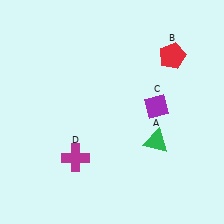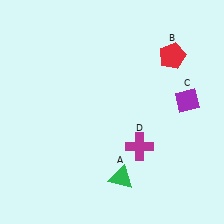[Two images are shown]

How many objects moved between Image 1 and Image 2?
3 objects moved between the two images.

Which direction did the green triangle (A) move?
The green triangle (A) moved down.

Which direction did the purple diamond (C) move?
The purple diamond (C) moved right.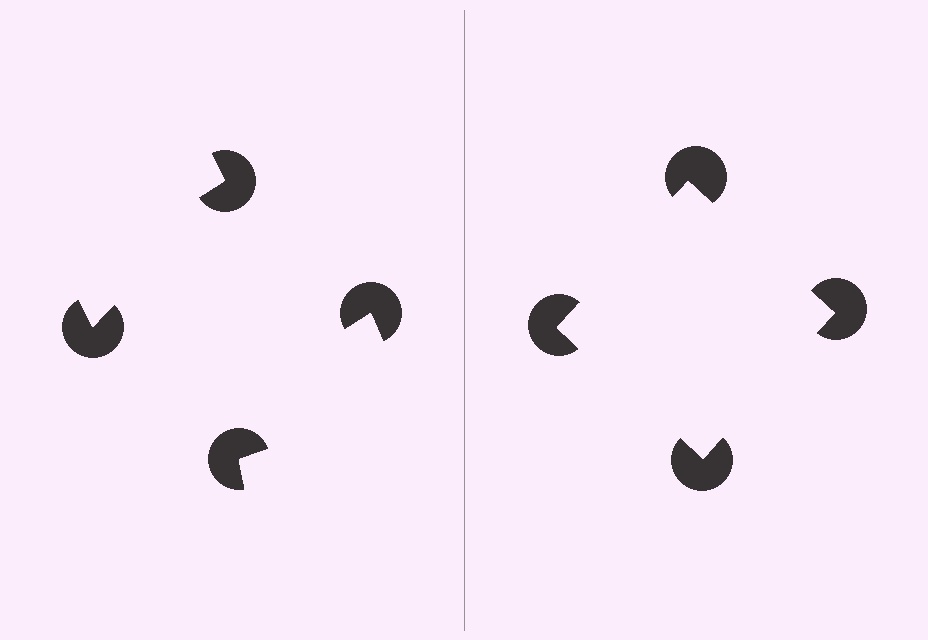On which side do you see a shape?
An illusory square appears on the right side. On the left side the wedge cuts are rotated, so no coherent shape forms.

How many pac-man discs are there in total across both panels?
8 — 4 on each side.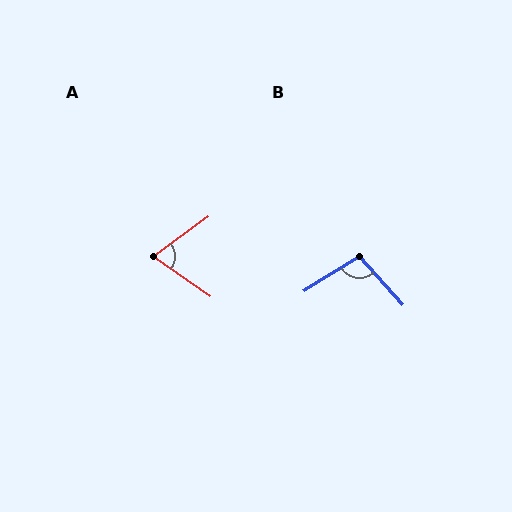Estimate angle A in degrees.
Approximately 71 degrees.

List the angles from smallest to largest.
A (71°), B (101°).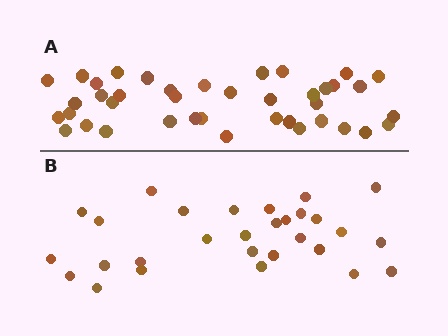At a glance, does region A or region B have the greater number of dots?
Region A (the top region) has more dots.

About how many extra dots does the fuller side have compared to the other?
Region A has roughly 12 or so more dots than region B.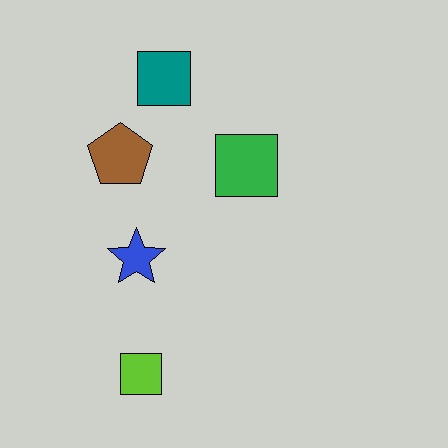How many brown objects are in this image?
There is 1 brown object.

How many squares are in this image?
There are 3 squares.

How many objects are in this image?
There are 5 objects.